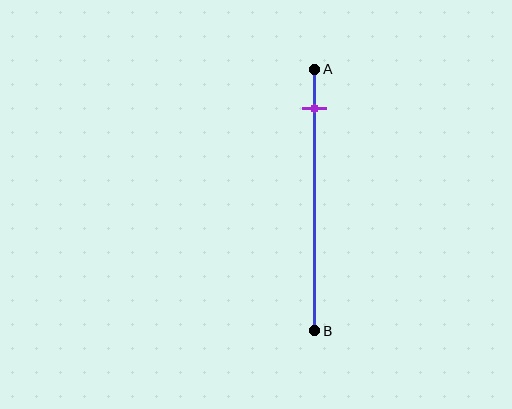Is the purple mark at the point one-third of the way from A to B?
No, the mark is at about 15% from A, not at the 33% one-third point.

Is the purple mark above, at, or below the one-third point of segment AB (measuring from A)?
The purple mark is above the one-third point of segment AB.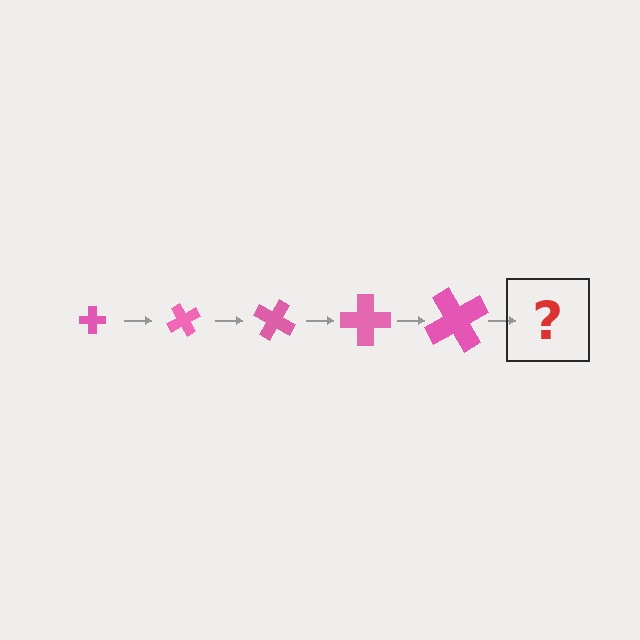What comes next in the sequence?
The next element should be a cross, larger than the previous one and rotated 300 degrees from the start.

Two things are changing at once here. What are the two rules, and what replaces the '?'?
The two rules are that the cross grows larger each step and it rotates 60 degrees each step. The '?' should be a cross, larger than the previous one and rotated 300 degrees from the start.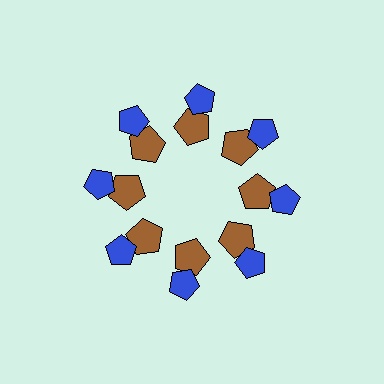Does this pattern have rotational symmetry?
Yes, this pattern has 8-fold rotational symmetry. It looks the same after rotating 45 degrees around the center.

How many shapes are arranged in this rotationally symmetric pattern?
There are 16 shapes, arranged in 8 groups of 2.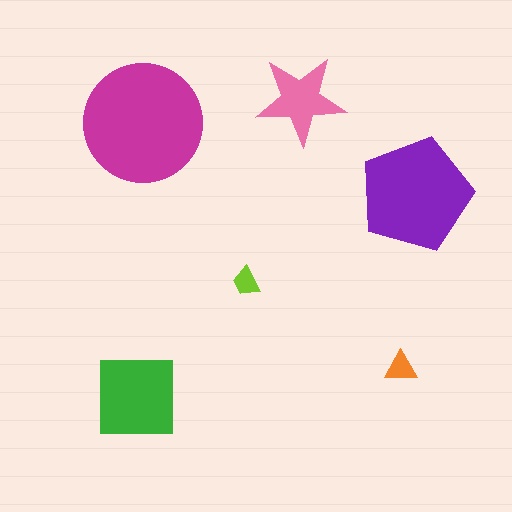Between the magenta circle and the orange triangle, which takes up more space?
The magenta circle.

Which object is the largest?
The magenta circle.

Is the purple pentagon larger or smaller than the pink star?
Larger.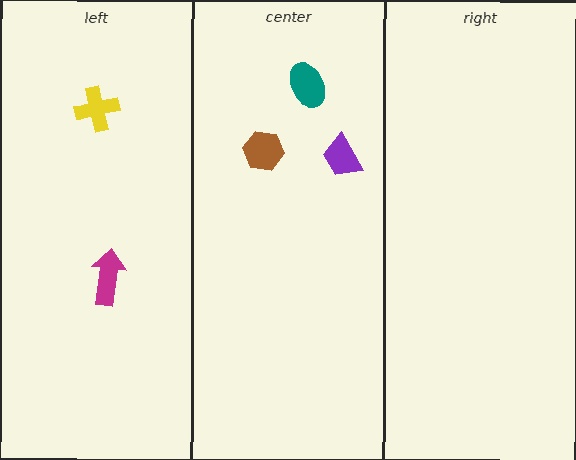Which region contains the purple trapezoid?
The center region.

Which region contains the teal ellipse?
The center region.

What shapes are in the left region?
The magenta arrow, the yellow cross.